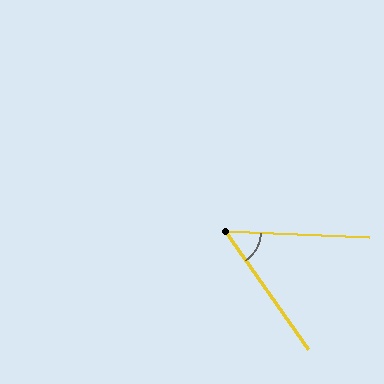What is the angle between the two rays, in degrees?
Approximately 53 degrees.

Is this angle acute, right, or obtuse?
It is acute.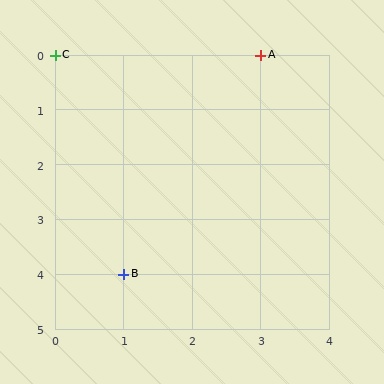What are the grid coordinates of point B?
Point B is at grid coordinates (1, 4).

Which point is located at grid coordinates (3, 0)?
Point A is at (3, 0).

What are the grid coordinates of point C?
Point C is at grid coordinates (0, 0).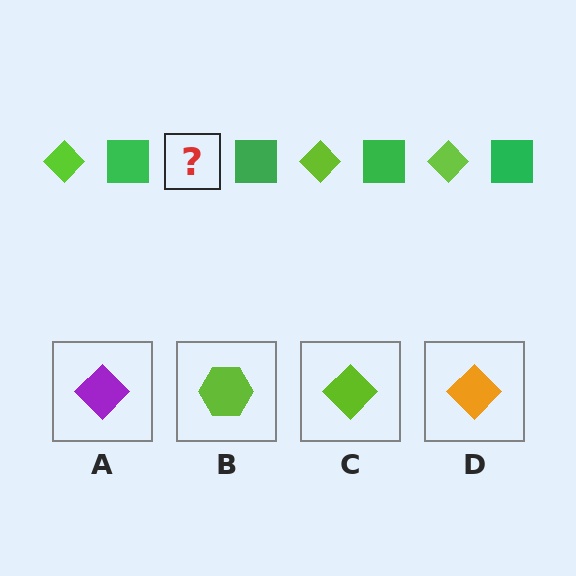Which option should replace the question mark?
Option C.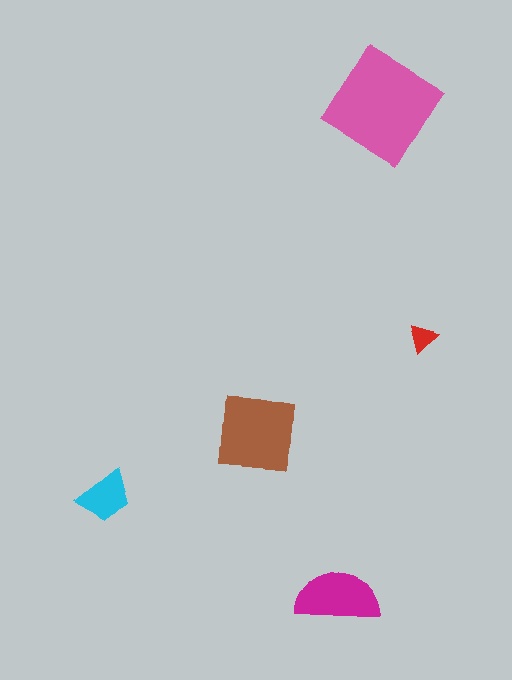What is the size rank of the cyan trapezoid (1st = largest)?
4th.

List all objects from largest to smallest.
The pink diamond, the brown square, the magenta semicircle, the cyan trapezoid, the red triangle.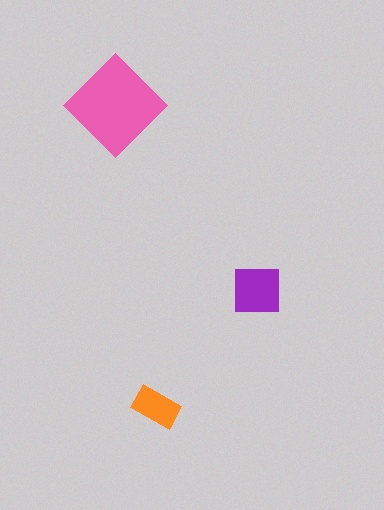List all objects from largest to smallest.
The pink diamond, the purple square, the orange rectangle.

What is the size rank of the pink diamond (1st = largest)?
1st.